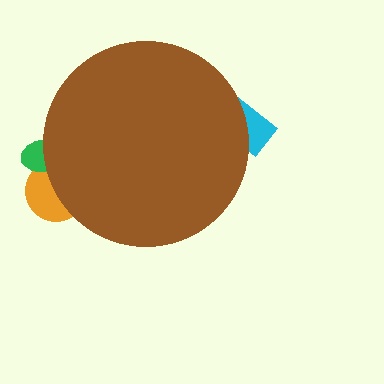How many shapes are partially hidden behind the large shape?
3 shapes are partially hidden.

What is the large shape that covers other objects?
A brown circle.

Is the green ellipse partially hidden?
Yes, the green ellipse is partially hidden behind the brown circle.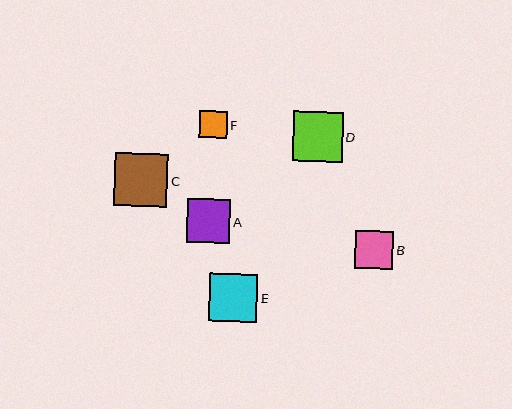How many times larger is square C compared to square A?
Square C is approximately 1.2 times the size of square A.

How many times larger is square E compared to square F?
Square E is approximately 1.7 times the size of square F.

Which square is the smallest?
Square F is the smallest with a size of approximately 28 pixels.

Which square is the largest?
Square C is the largest with a size of approximately 53 pixels.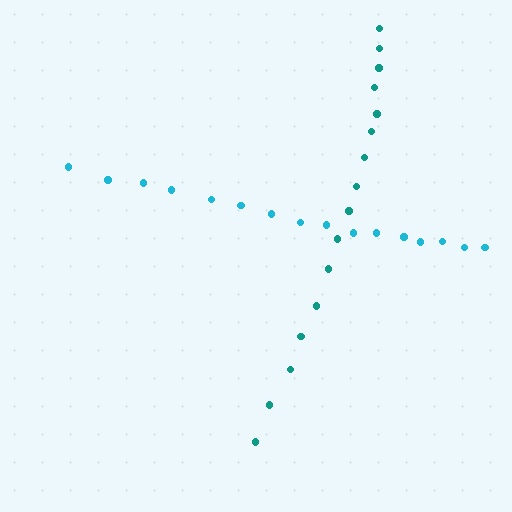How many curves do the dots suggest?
There are 2 distinct paths.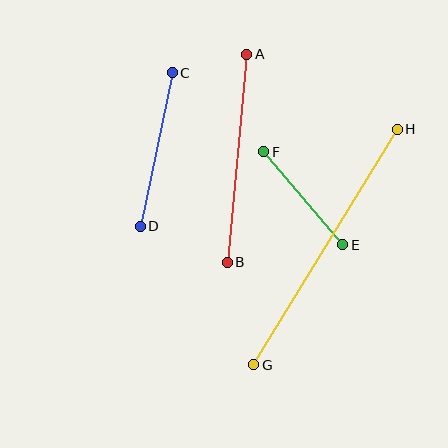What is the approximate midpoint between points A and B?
The midpoint is at approximately (237, 158) pixels.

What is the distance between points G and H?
The distance is approximately 276 pixels.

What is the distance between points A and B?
The distance is approximately 209 pixels.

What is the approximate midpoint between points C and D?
The midpoint is at approximately (156, 150) pixels.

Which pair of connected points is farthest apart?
Points G and H are farthest apart.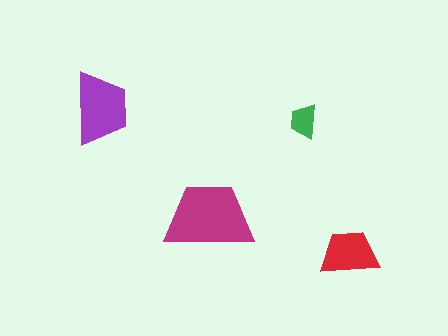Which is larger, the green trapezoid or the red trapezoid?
The red one.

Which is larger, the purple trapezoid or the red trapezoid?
The purple one.